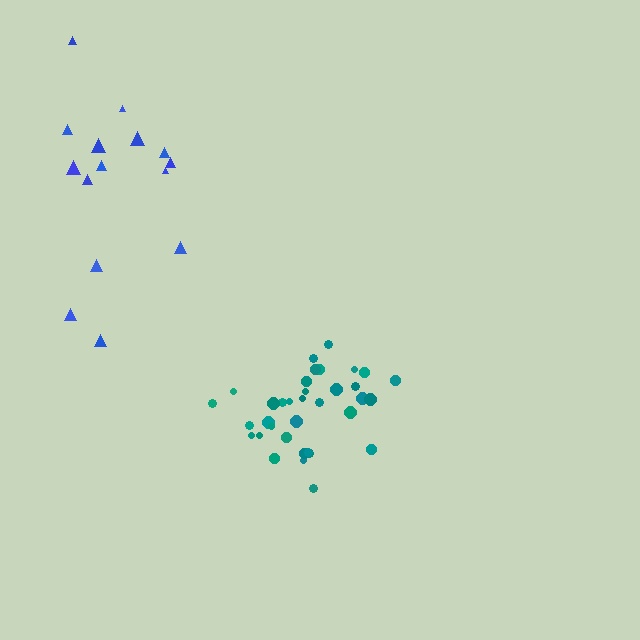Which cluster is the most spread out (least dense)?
Blue.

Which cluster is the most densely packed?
Teal.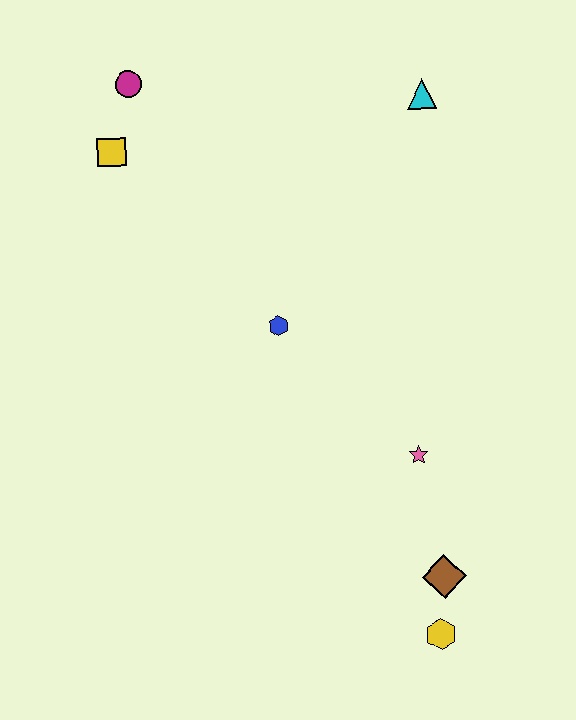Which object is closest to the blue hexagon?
The pink star is closest to the blue hexagon.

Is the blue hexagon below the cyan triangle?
Yes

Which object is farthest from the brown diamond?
The magenta circle is farthest from the brown diamond.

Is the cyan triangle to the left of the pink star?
No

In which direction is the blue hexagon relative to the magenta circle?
The blue hexagon is below the magenta circle.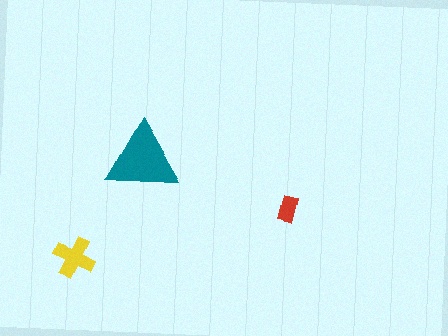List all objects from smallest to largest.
The red rectangle, the yellow cross, the teal triangle.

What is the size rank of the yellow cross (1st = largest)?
2nd.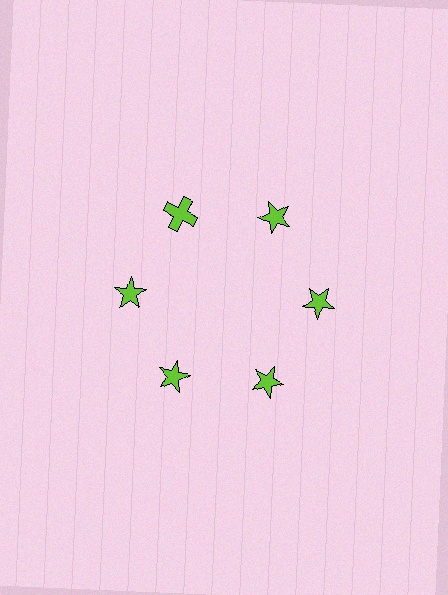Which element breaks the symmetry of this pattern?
The lime cross at roughly the 11 o'clock position breaks the symmetry. All other shapes are lime stars.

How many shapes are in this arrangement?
There are 6 shapes arranged in a ring pattern.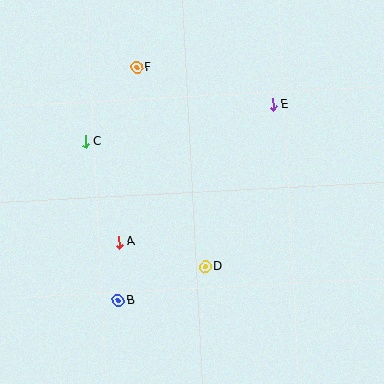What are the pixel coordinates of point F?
Point F is at (137, 68).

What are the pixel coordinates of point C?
Point C is at (86, 142).